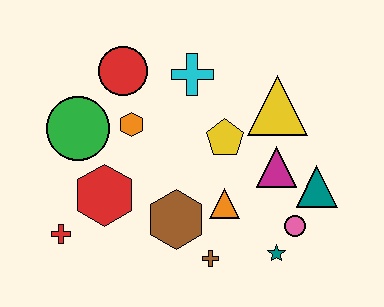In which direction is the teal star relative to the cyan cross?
The teal star is below the cyan cross.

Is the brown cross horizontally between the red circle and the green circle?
No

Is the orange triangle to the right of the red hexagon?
Yes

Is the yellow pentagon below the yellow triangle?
Yes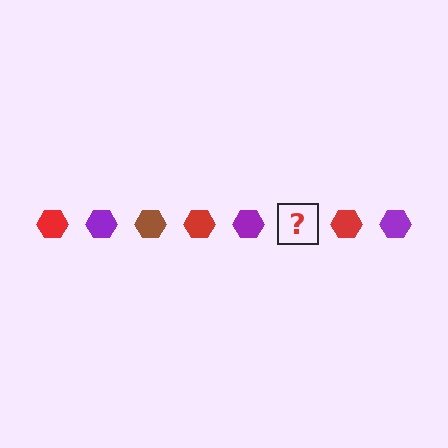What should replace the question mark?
The question mark should be replaced with a brown hexagon.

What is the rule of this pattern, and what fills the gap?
The rule is that the pattern cycles through red, purple, brown hexagons. The gap should be filled with a brown hexagon.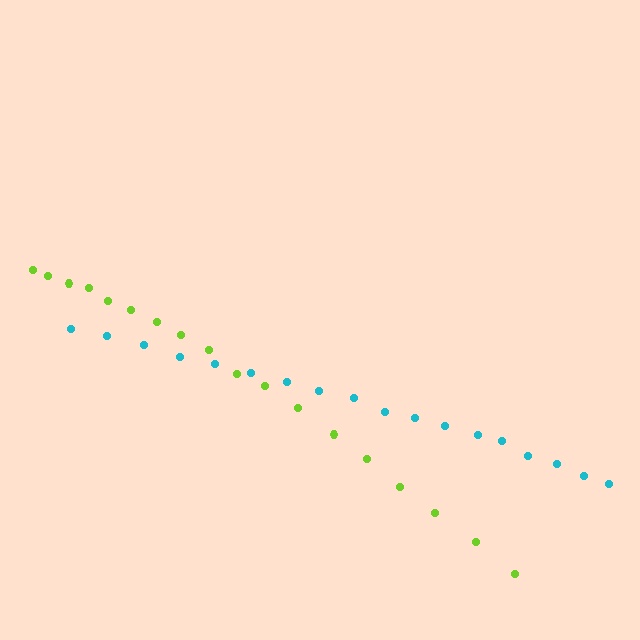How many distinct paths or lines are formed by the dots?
There are 2 distinct paths.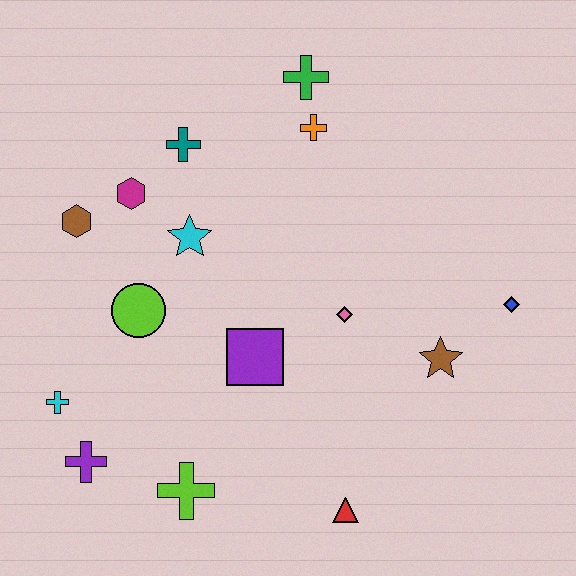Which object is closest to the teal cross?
The magenta hexagon is closest to the teal cross.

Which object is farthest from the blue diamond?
The cyan cross is farthest from the blue diamond.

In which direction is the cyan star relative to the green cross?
The cyan star is below the green cross.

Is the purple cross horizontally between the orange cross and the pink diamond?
No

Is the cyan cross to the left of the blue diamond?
Yes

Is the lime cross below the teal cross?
Yes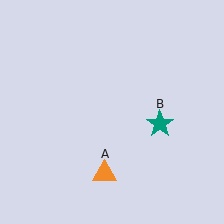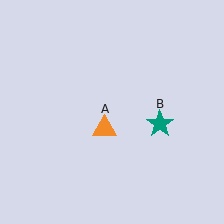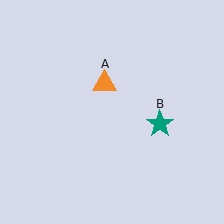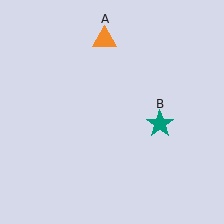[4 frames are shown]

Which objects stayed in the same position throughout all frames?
Teal star (object B) remained stationary.